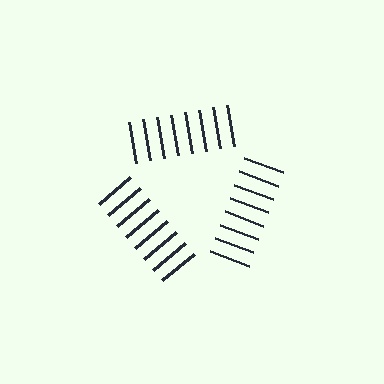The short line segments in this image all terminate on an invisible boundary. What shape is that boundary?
An illusory triangle — the line segments terminate on its edges but no continuous stroke is drawn.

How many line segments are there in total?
24 — 8 along each of the 3 edges.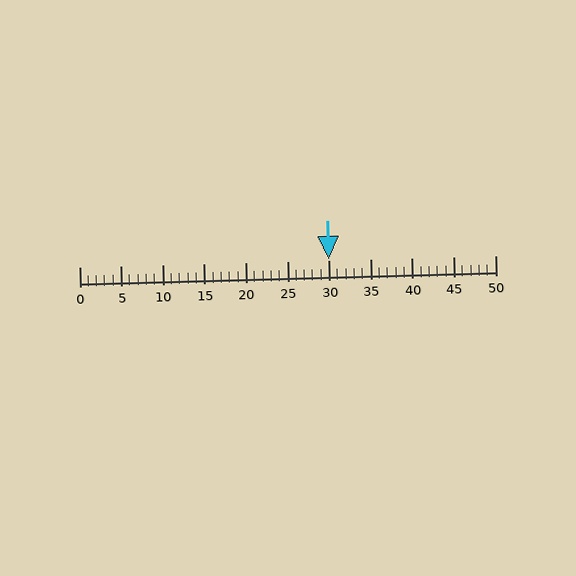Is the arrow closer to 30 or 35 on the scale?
The arrow is closer to 30.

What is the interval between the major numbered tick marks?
The major tick marks are spaced 5 units apart.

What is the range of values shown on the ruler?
The ruler shows values from 0 to 50.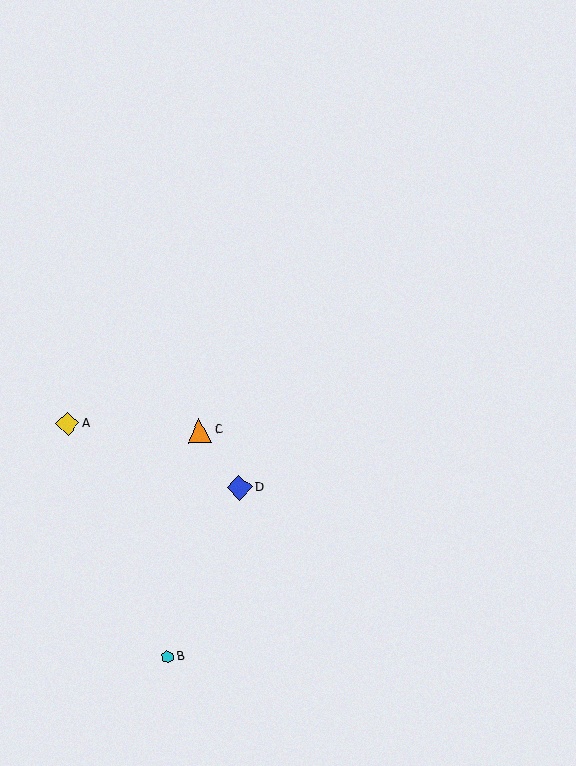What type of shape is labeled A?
Shape A is a yellow diamond.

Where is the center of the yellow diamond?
The center of the yellow diamond is at (67, 424).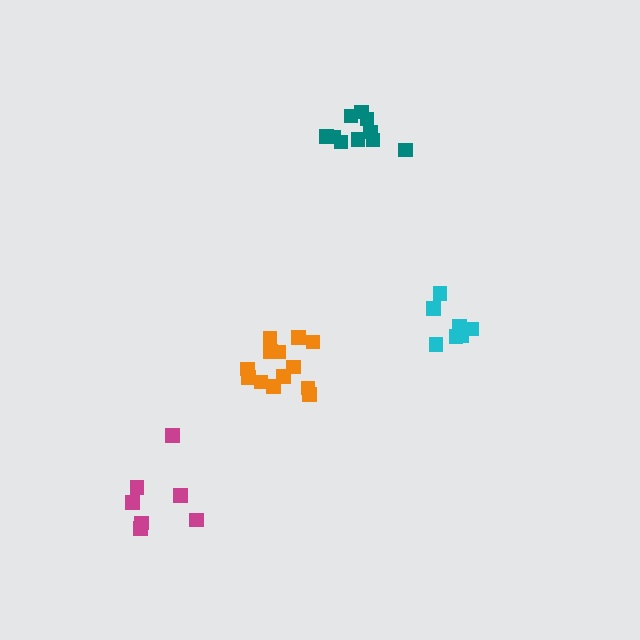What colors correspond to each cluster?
The clusters are colored: cyan, teal, orange, magenta.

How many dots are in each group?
Group 1: 7 dots, Group 2: 10 dots, Group 3: 13 dots, Group 4: 7 dots (37 total).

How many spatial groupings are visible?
There are 4 spatial groupings.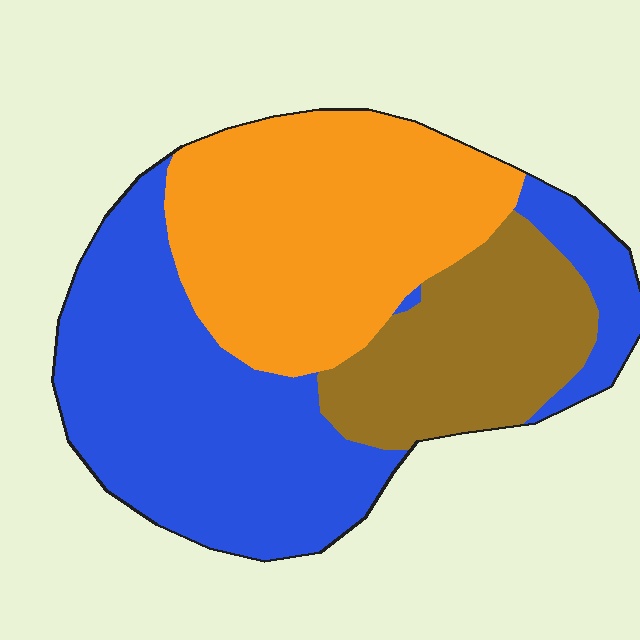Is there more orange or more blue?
Blue.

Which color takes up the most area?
Blue, at roughly 45%.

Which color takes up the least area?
Brown, at roughly 20%.